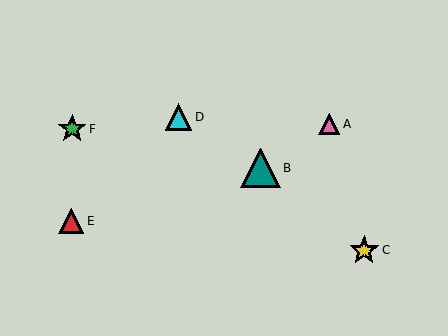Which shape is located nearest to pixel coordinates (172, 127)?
The cyan triangle (labeled D) at (179, 117) is nearest to that location.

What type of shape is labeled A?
Shape A is a pink triangle.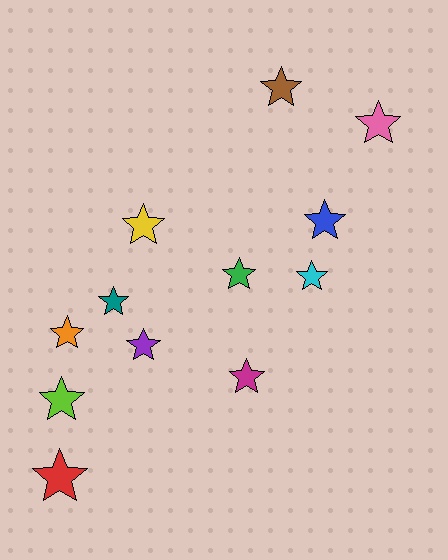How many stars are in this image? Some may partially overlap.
There are 12 stars.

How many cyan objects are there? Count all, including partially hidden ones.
There is 1 cyan object.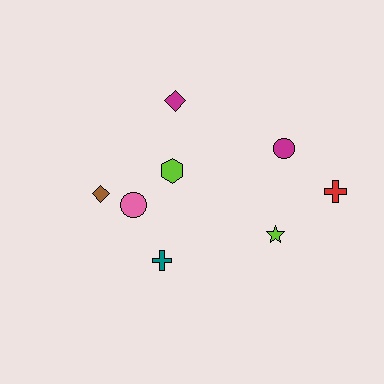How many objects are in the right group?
There are 3 objects.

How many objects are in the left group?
There are 5 objects.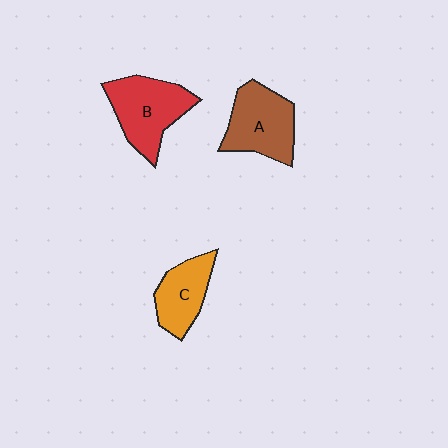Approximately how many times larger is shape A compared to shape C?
Approximately 1.3 times.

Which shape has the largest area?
Shape B (red).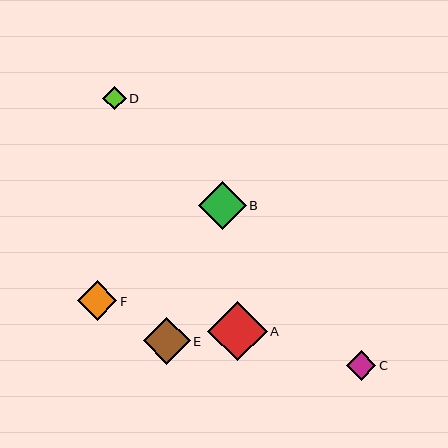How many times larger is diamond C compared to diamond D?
Diamond C is approximately 1.3 times the size of diamond D.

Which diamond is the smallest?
Diamond D is the smallest with a size of approximately 23 pixels.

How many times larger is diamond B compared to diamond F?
Diamond B is approximately 1.2 times the size of diamond F.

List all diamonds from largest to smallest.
From largest to smallest: A, B, E, F, C, D.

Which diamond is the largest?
Diamond A is the largest with a size of approximately 59 pixels.